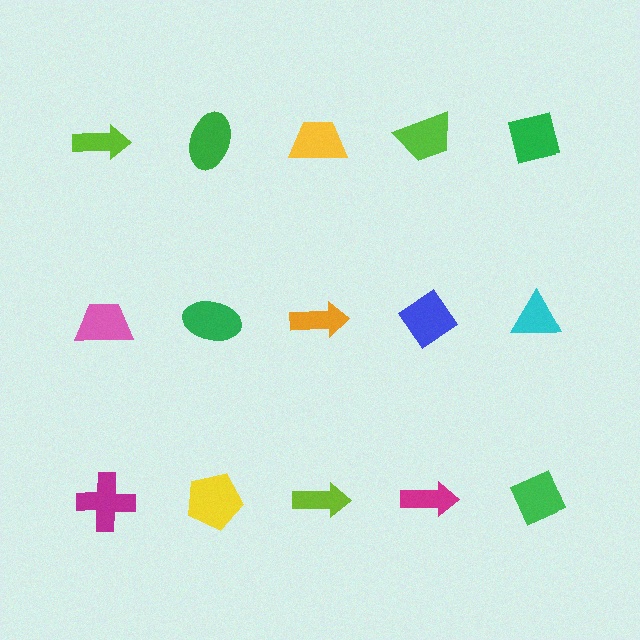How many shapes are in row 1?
5 shapes.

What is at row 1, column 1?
A lime arrow.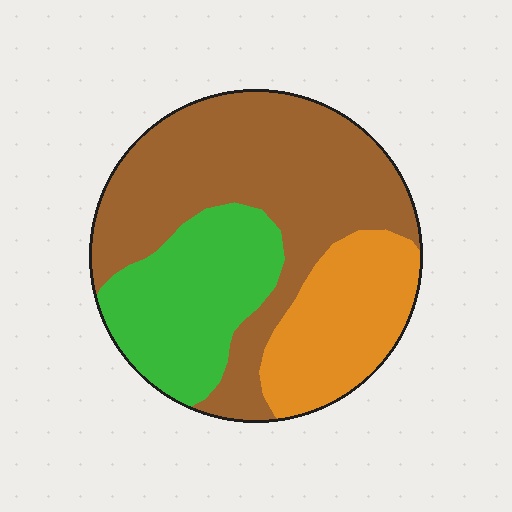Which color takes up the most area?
Brown, at roughly 50%.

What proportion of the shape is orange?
Orange covers roughly 25% of the shape.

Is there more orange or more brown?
Brown.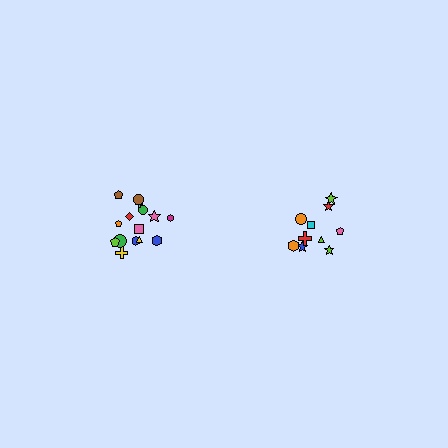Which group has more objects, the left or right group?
The left group.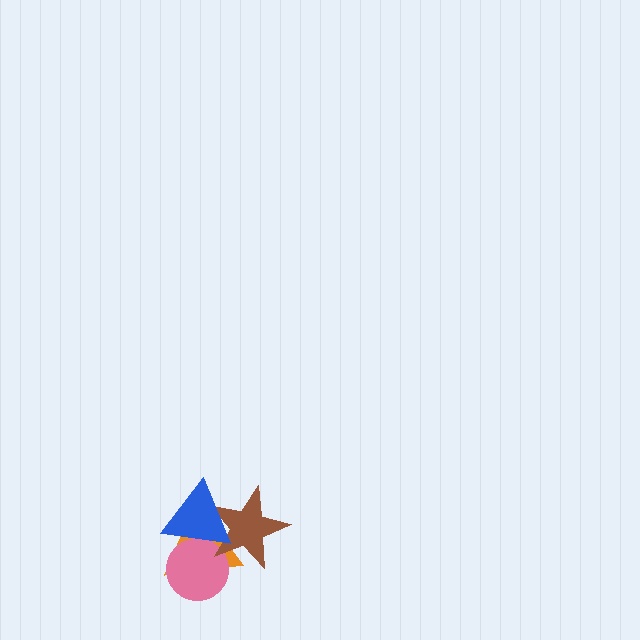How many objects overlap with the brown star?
3 objects overlap with the brown star.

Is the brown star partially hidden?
Yes, it is partially covered by another shape.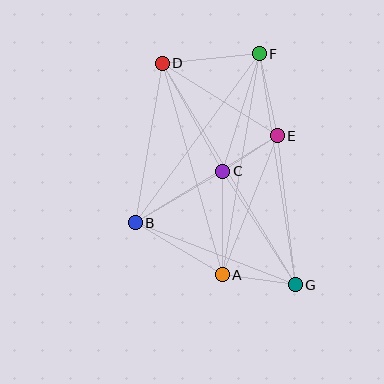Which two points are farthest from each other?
Points D and G are farthest from each other.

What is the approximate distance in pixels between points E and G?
The distance between E and G is approximately 150 pixels.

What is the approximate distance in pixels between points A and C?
The distance between A and C is approximately 104 pixels.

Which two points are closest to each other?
Points C and E are closest to each other.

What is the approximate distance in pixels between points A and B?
The distance between A and B is approximately 101 pixels.